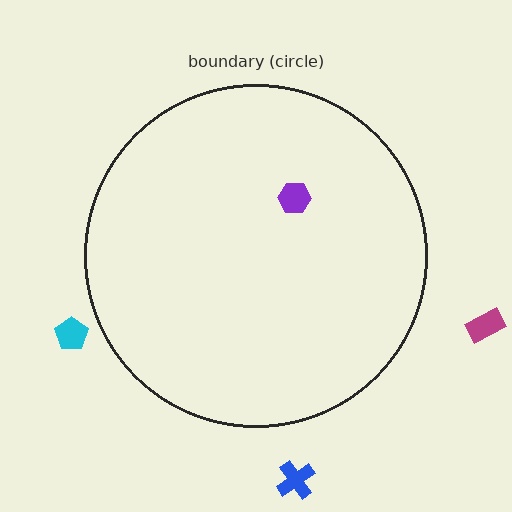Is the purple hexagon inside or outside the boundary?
Inside.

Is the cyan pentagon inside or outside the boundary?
Outside.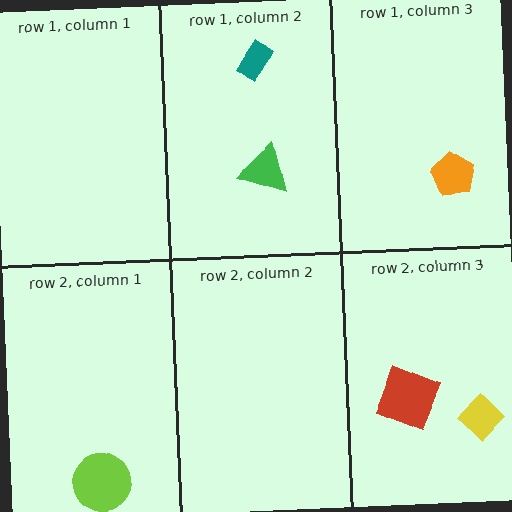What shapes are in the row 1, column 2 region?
The green triangle, the teal rectangle.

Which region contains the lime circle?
The row 2, column 1 region.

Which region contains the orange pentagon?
The row 1, column 3 region.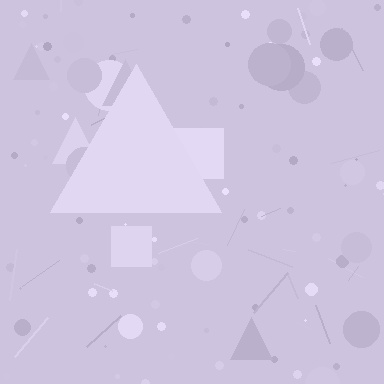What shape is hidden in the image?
A triangle is hidden in the image.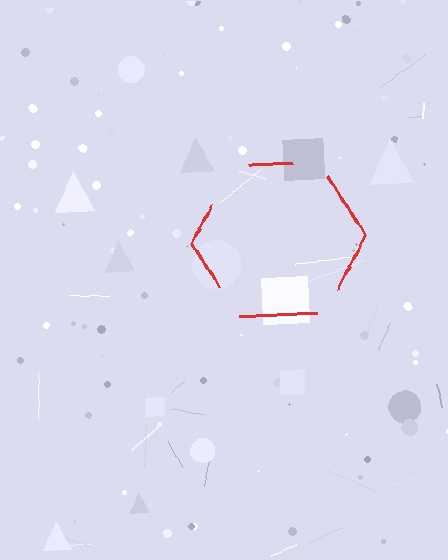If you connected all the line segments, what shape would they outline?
They would outline a hexagon.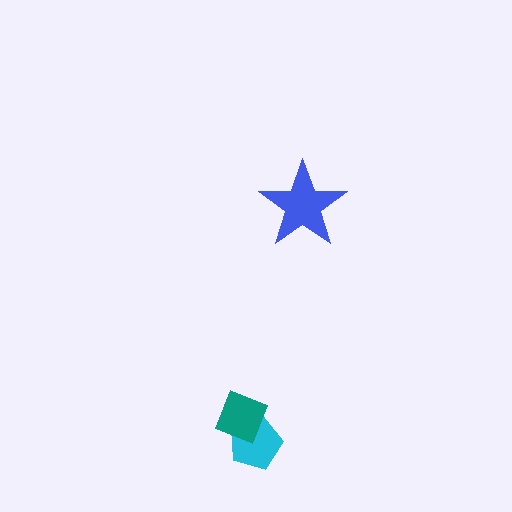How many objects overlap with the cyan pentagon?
1 object overlaps with the cyan pentagon.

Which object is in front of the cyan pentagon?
The teal diamond is in front of the cyan pentagon.